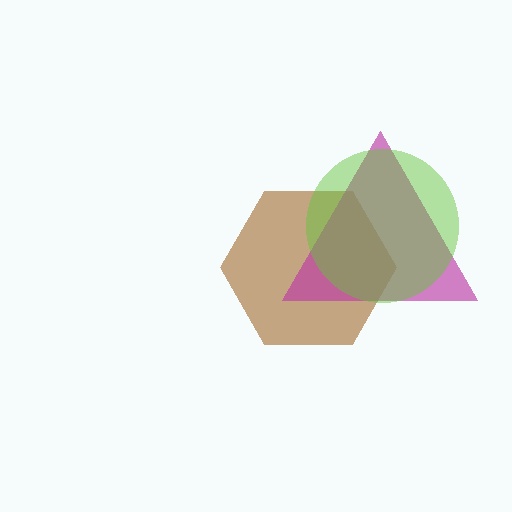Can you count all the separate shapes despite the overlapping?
Yes, there are 3 separate shapes.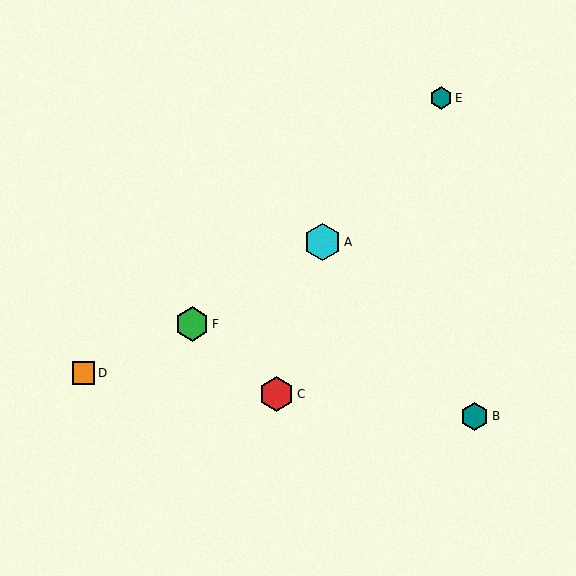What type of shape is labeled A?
Shape A is a cyan hexagon.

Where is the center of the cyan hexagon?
The center of the cyan hexagon is at (323, 242).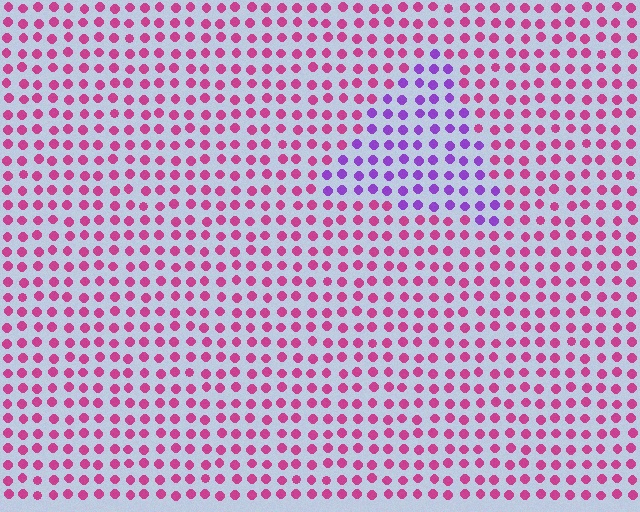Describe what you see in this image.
The image is filled with small magenta elements in a uniform arrangement. A triangle-shaped region is visible where the elements are tinted to a slightly different hue, forming a subtle color boundary.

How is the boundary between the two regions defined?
The boundary is defined purely by a slight shift in hue (about 50 degrees). Spacing, size, and orientation are identical on both sides.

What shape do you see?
I see a triangle.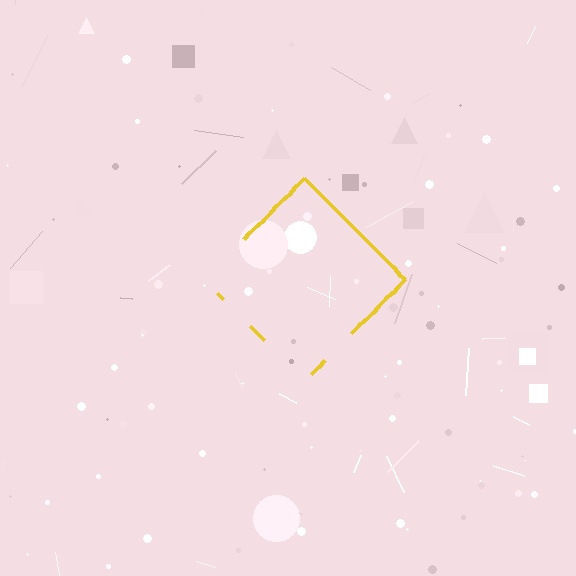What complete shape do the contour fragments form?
The contour fragments form a diamond.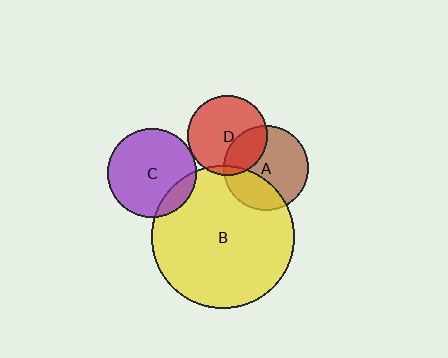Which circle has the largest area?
Circle B (yellow).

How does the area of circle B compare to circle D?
Approximately 3.2 times.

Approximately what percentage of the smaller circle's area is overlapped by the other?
Approximately 30%.